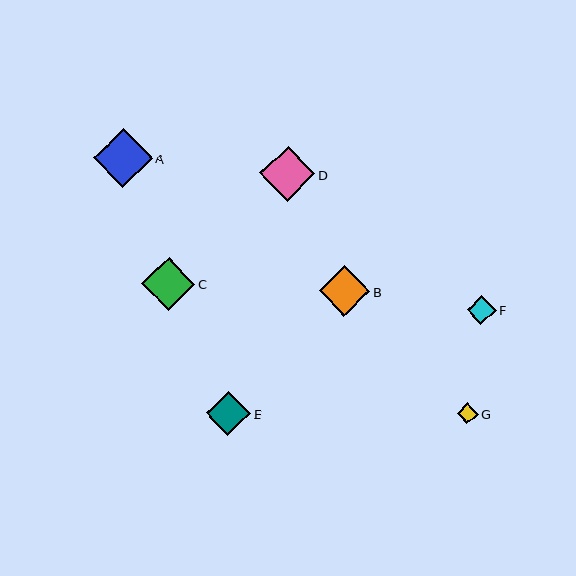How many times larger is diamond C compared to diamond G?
Diamond C is approximately 2.6 times the size of diamond G.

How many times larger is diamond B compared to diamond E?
Diamond B is approximately 1.2 times the size of diamond E.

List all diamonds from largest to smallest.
From largest to smallest: A, D, C, B, E, F, G.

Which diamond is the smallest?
Diamond G is the smallest with a size of approximately 21 pixels.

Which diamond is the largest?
Diamond A is the largest with a size of approximately 59 pixels.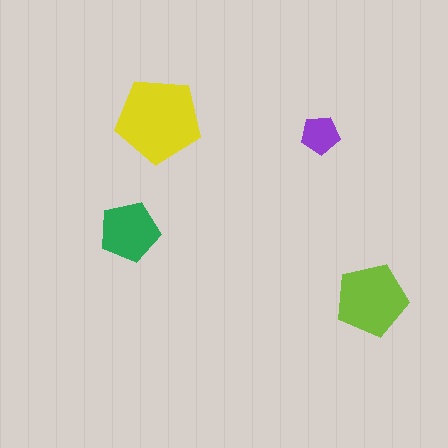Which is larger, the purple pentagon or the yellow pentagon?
The yellow one.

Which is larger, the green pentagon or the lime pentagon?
The lime one.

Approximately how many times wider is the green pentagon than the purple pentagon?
About 1.5 times wider.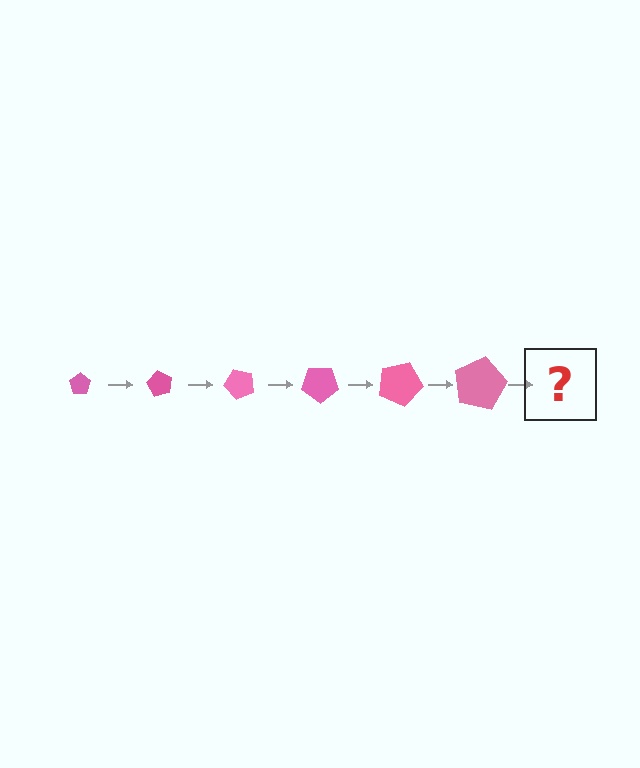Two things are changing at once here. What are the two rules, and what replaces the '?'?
The two rules are that the pentagon grows larger each step and it rotates 60 degrees each step. The '?' should be a pentagon, larger than the previous one and rotated 360 degrees from the start.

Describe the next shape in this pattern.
It should be a pentagon, larger than the previous one and rotated 360 degrees from the start.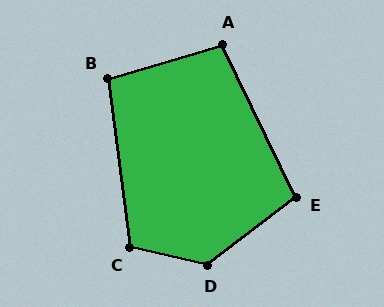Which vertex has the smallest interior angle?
B, at approximately 99 degrees.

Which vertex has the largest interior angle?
D, at approximately 130 degrees.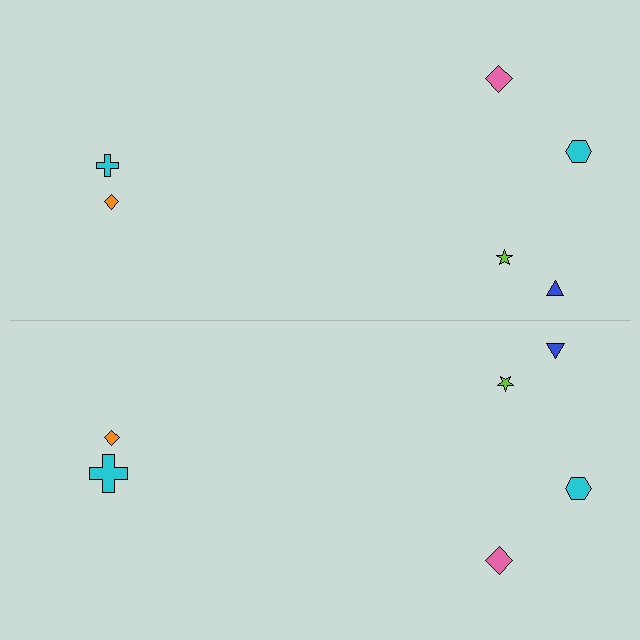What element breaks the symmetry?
The cyan cross on the bottom side has a different size than its mirror counterpart.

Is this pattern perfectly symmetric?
No, the pattern is not perfectly symmetric. The cyan cross on the bottom side has a different size than its mirror counterpart.